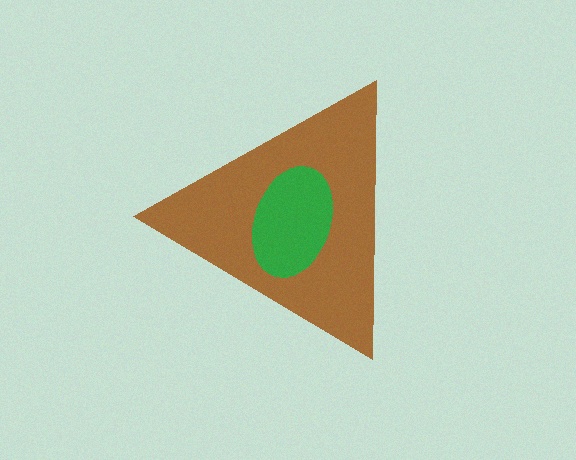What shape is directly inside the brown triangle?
The green ellipse.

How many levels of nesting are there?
2.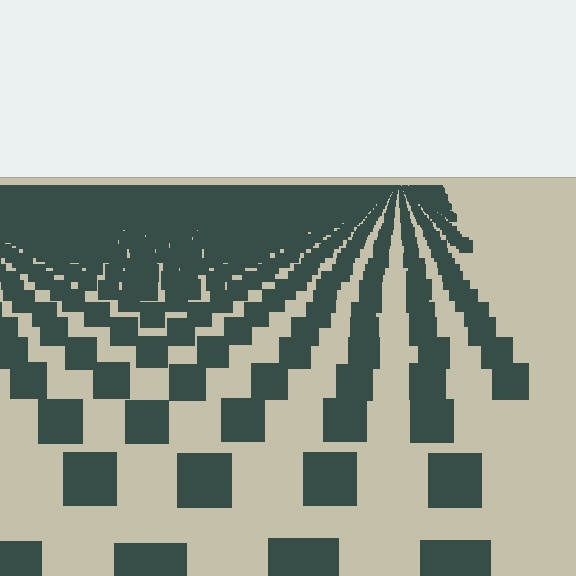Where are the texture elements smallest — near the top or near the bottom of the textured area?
Near the top.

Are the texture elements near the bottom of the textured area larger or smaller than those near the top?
Larger. Near the bottom, elements are closer to the viewer and appear at a bigger on-screen size.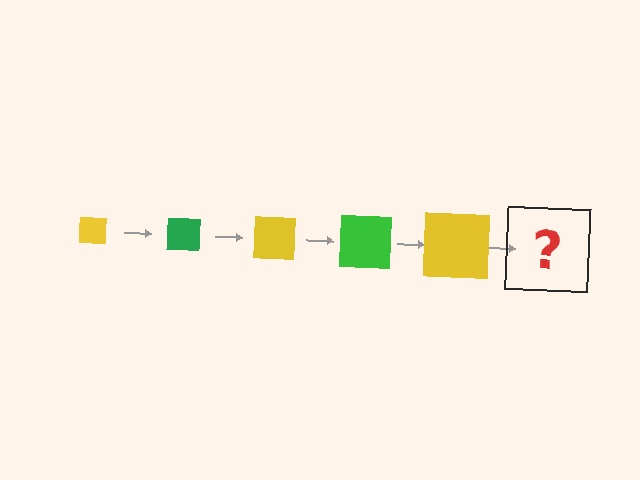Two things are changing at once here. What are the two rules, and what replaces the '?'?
The two rules are that the square grows larger each step and the color cycles through yellow and green. The '?' should be a green square, larger than the previous one.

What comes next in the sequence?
The next element should be a green square, larger than the previous one.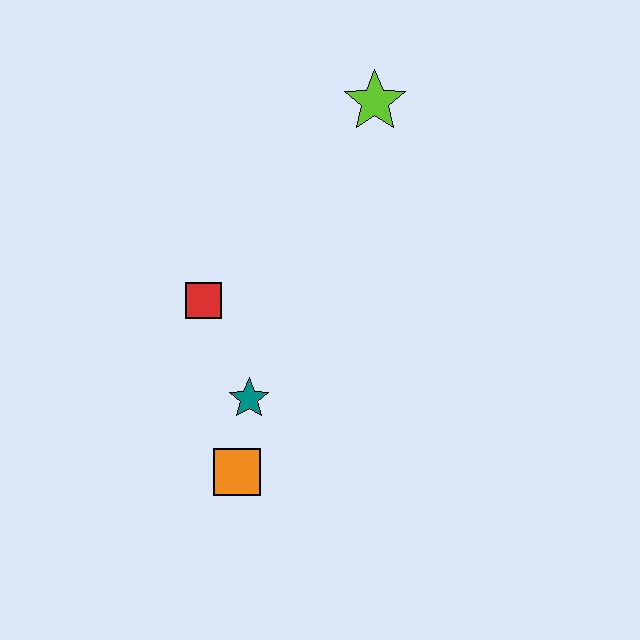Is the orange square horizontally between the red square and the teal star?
Yes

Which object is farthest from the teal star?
The lime star is farthest from the teal star.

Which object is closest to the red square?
The teal star is closest to the red square.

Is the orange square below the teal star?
Yes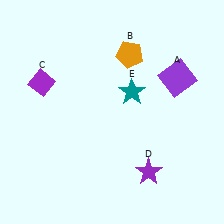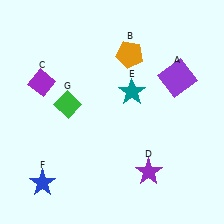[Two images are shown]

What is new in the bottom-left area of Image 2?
A blue star (F) was added in the bottom-left area of Image 2.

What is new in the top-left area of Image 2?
A green diamond (G) was added in the top-left area of Image 2.